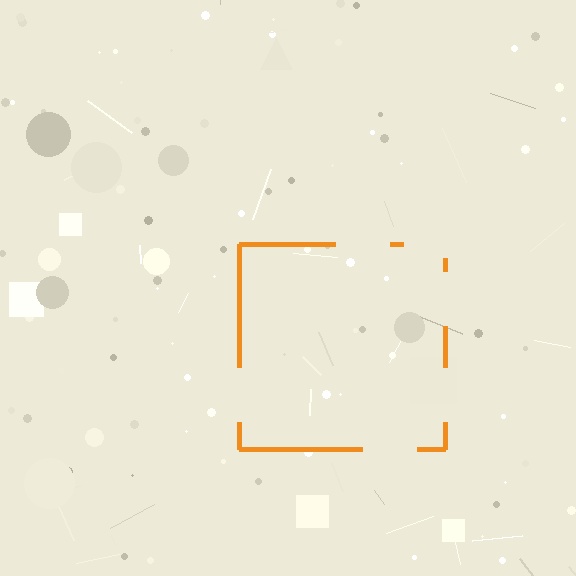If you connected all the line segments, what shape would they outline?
They would outline a square.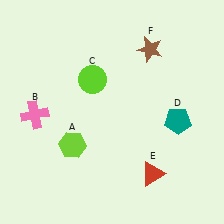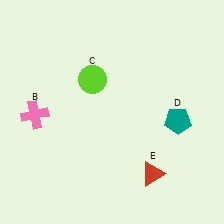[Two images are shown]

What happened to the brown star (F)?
The brown star (F) was removed in Image 2. It was in the top-right area of Image 1.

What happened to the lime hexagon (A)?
The lime hexagon (A) was removed in Image 2. It was in the bottom-left area of Image 1.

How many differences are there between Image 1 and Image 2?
There are 2 differences between the two images.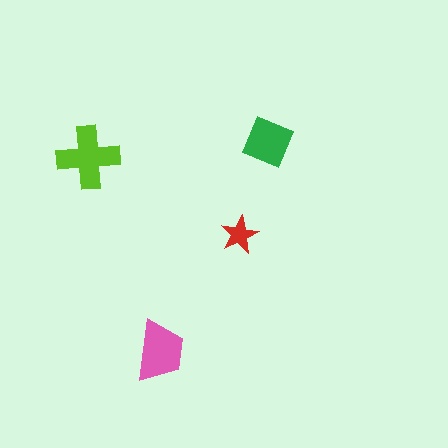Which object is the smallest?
The red star.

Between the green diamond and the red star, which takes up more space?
The green diamond.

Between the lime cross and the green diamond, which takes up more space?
The lime cross.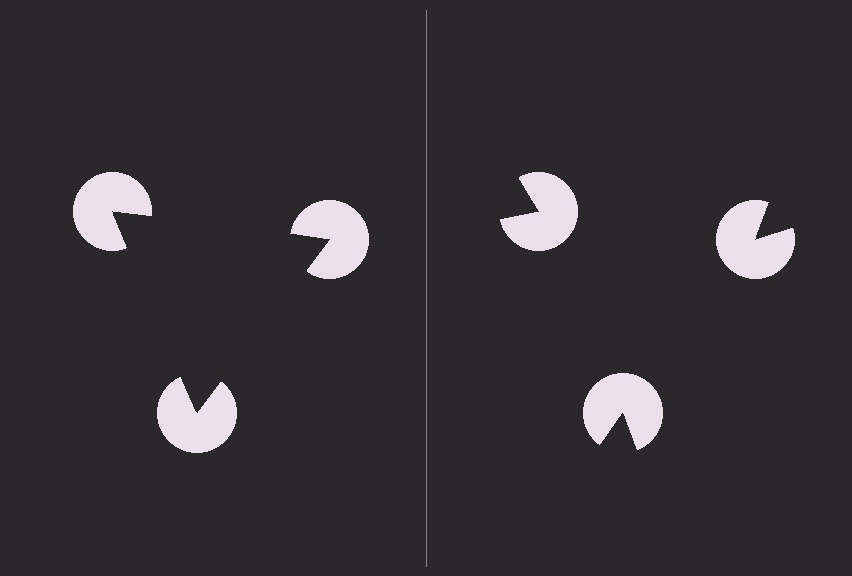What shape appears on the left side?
An illusory triangle.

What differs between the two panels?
The pac-man discs are positioned identically on both sides; only the wedge orientations differ. On the left they align to a triangle; on the right they are misaligned.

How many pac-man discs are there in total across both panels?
6 — 3 on each side.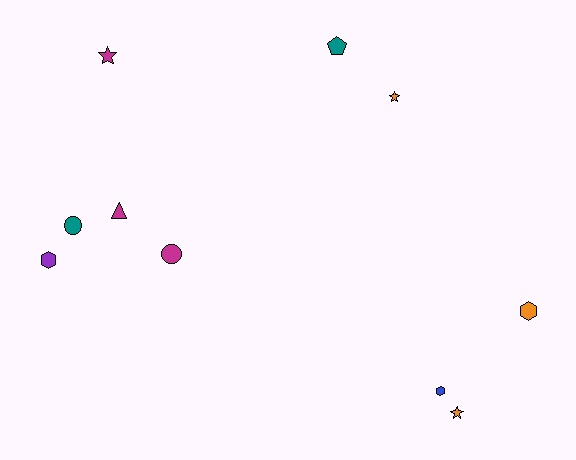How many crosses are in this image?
There are no crosses.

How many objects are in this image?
There are 10 objects.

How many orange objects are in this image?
There are 3 orange objects.